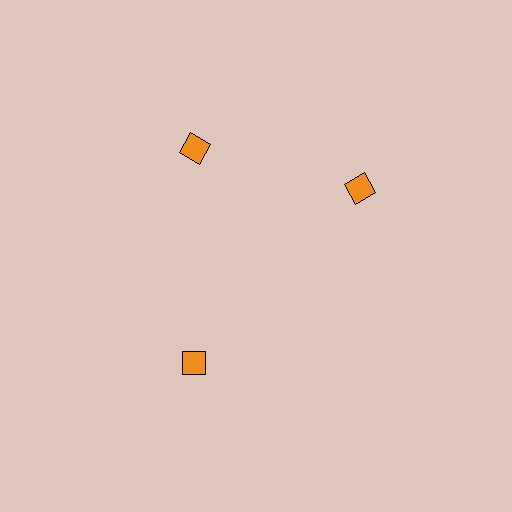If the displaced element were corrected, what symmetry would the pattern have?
It would have 3-fold rotational symmetry — the pattern would map onto itself every 120 degrees.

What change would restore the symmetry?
The symmetry would be restored by rotating it back into even spacing with its neighbors so that all 3 squares sit at equal angles and equal distance from the center.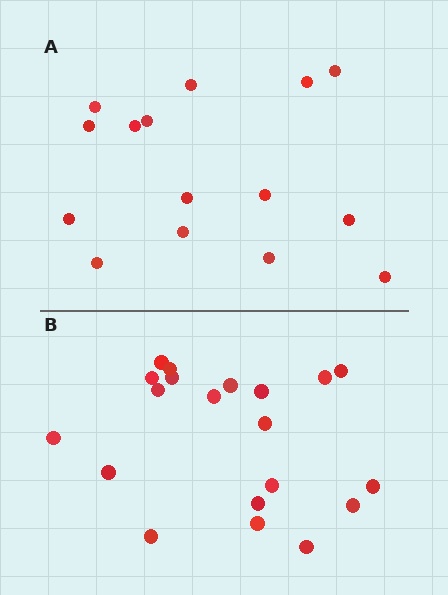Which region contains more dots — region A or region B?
Region B (the bottom region) has more dots.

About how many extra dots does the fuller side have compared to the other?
Region B has about 5 more dots than region A.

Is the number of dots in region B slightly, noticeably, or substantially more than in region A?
Region B has noticeably more, but not dramatically so. The ratio is roughly 1.3 to 1.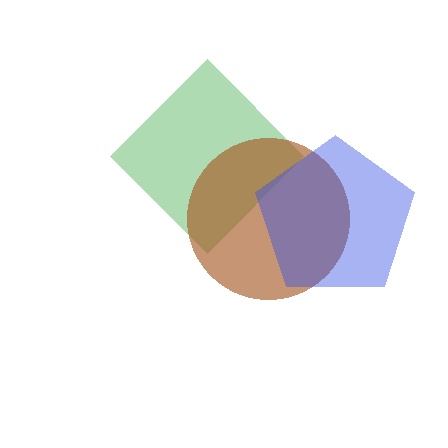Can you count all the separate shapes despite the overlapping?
Yes, there are 3 separate shapes.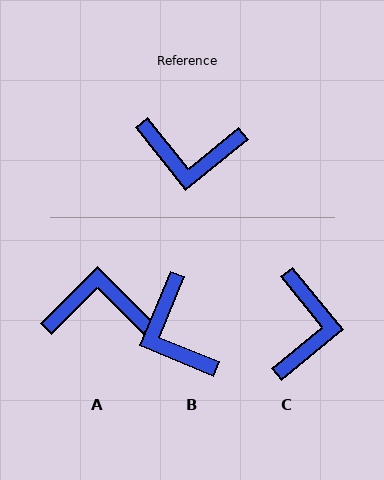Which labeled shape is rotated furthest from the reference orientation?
A, about 174 degrees away.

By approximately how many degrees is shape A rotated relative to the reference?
Approximately 174 degrees clockwise.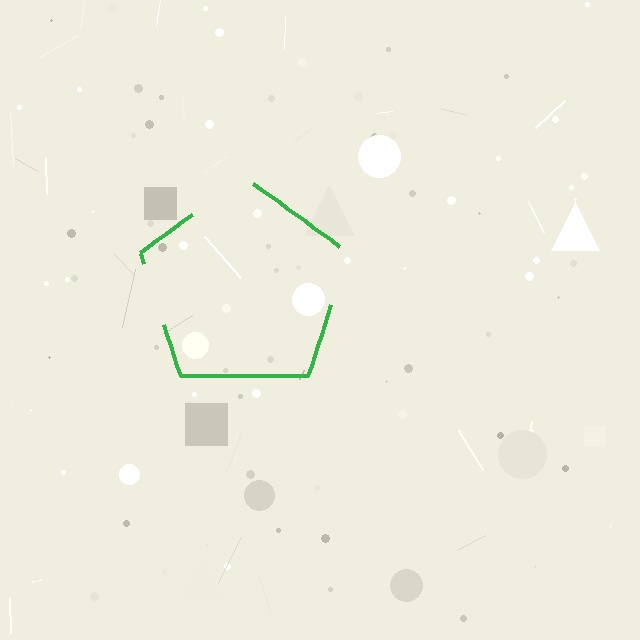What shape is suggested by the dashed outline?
The dashed outline suggests a pentagon.